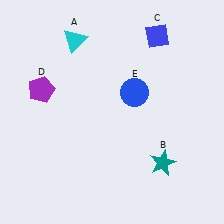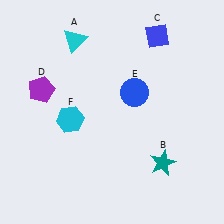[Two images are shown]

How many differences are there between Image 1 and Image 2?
There is 1 difference between the two images.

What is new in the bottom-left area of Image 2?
A cyan hexagon (F) was added in the bottom-left area of Image 2.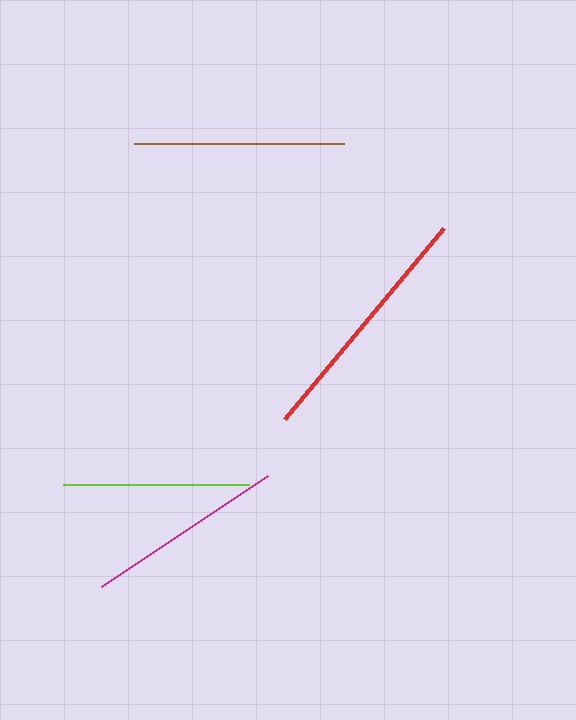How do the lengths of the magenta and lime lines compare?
The magenta and lime lines are approximately the same length.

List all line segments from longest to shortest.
From longest to shortest: red, brown, magenta, lime.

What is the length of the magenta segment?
The magenta segment is approximately 200 pixels long.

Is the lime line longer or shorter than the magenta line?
The magenta line is longer than the lime line.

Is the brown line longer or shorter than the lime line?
The brown line is longer than the lime line.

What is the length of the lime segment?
The lime segment is approximately 186 pixels long.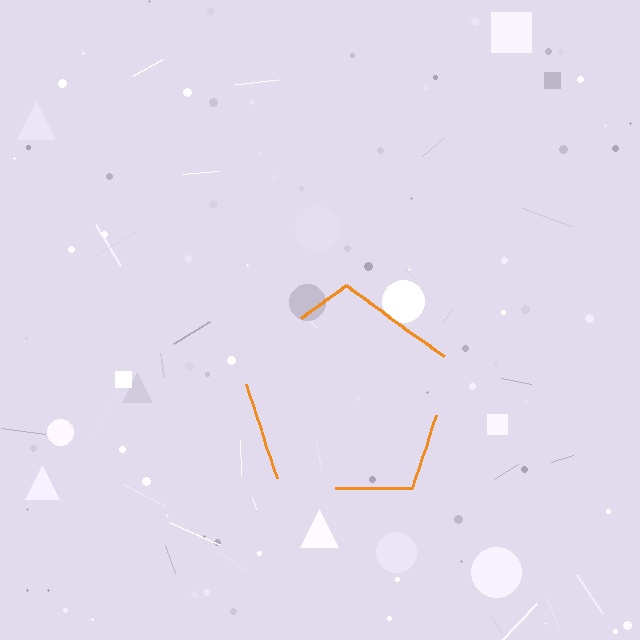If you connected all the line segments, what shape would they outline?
They would outline a pentagon.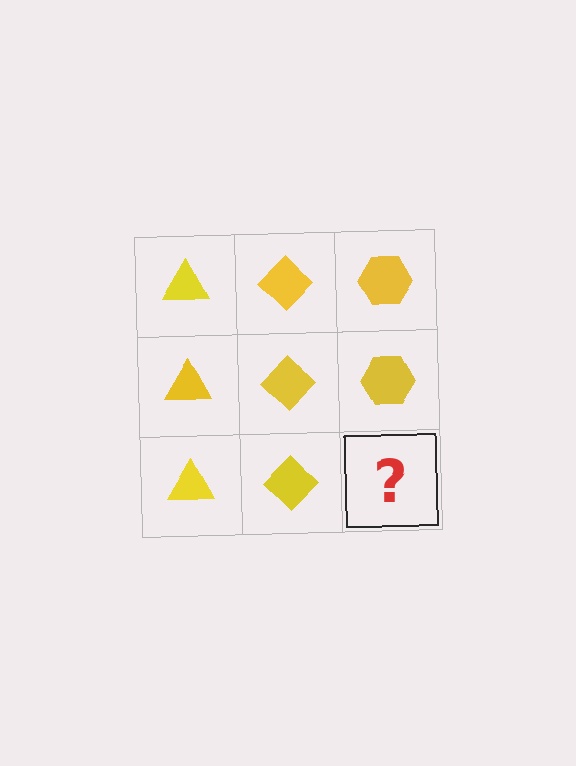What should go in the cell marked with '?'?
The missing cell should contain a yellow hexagon.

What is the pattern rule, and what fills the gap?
The rule is that each column has a consistent shape. The gap should be filled with a yellow hexagon.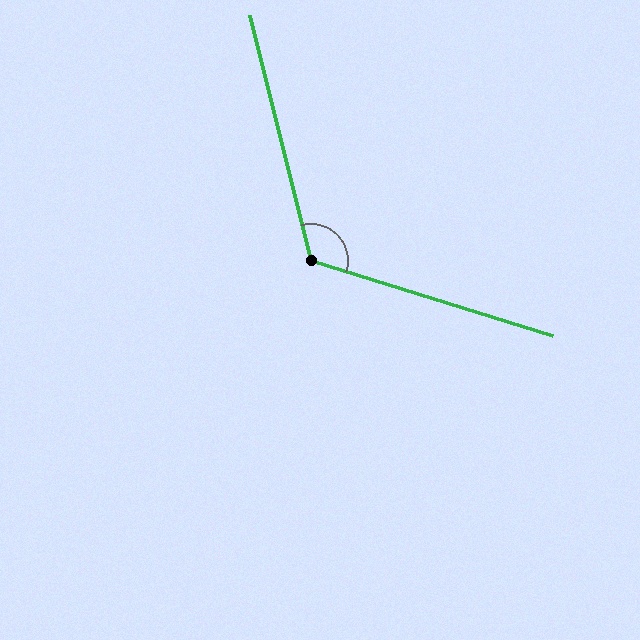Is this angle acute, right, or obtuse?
It is obtuse.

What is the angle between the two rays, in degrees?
Approximately 121 degrees.